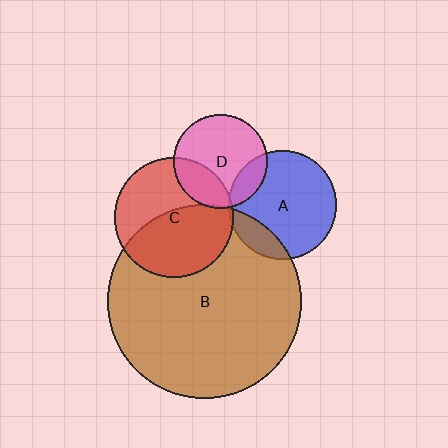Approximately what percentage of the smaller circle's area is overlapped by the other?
Approximately 5%.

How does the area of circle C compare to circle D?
Approximately 1.6 times.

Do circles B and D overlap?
Yes.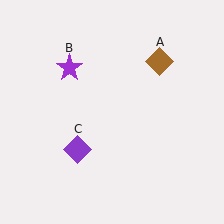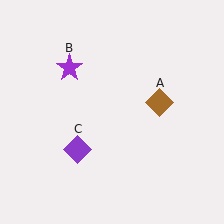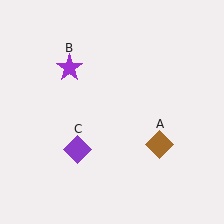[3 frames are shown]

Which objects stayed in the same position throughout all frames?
Purple star (object B) and purple diamond (object C) remained stationary.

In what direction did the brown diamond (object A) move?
The brown diamond (object A) moved down.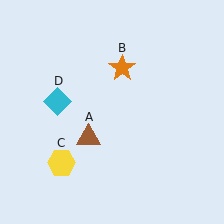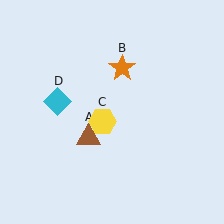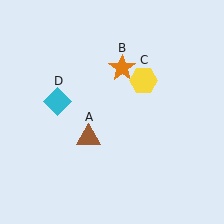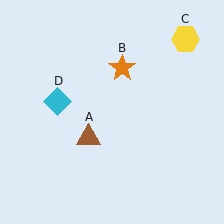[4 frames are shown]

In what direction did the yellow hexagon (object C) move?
The yellow hexagon (object C) moved up and to the right.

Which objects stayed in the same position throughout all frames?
Brown triangle (object A) and orange star (object B) and cyan diamond (object D) remained stationary.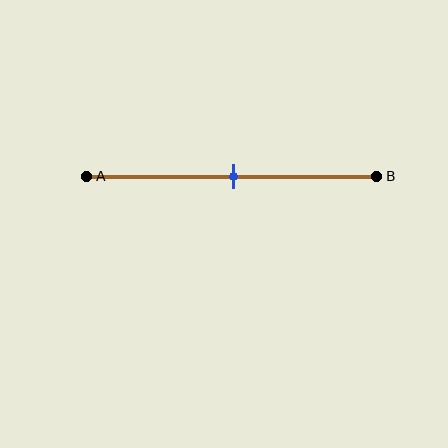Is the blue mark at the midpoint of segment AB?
Yes, the mark is approximately at the midpoint.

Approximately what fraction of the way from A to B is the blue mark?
The blue mark is approximately 50% of the way from A to B.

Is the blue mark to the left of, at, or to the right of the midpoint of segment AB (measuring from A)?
The blue mark is approximately at the midpoint of segment AB.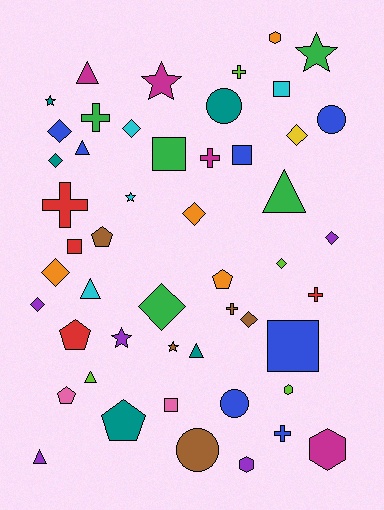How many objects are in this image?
There are 50 objects.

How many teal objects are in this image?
There are 5 teal objects.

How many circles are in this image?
There are 4 circles.